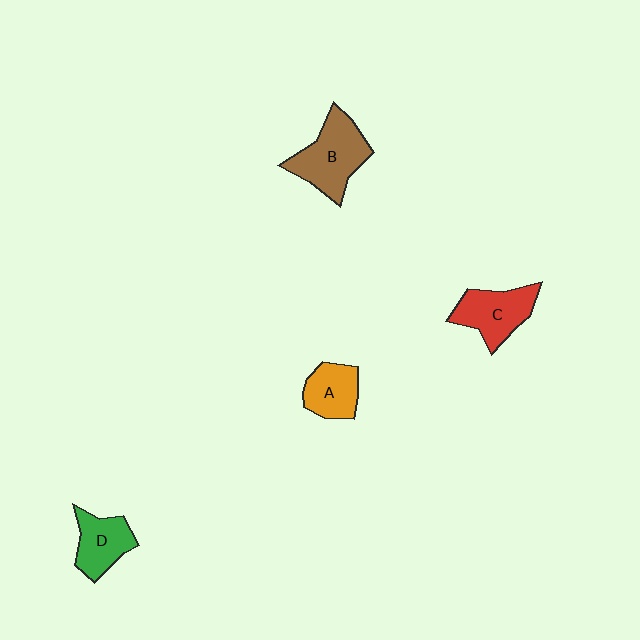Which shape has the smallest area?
Shape A (orange).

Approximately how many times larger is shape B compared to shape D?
Approximately 1.5 times.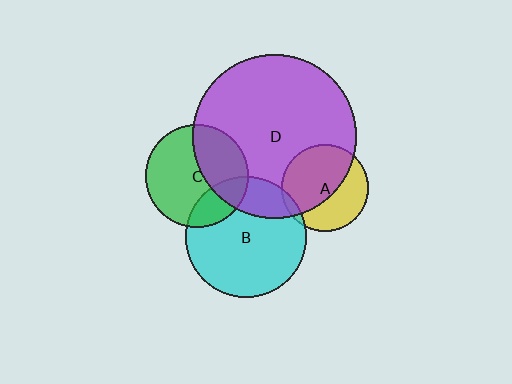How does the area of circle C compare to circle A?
Approximately 1.4 times.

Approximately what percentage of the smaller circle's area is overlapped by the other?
Approximately 35%.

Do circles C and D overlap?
Yes.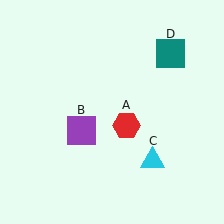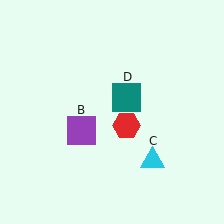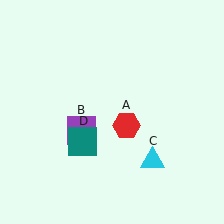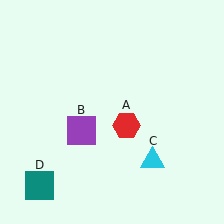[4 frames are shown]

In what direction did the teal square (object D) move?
The teal square (object D) moved down and to the left.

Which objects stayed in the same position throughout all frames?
Red hexagon (object A) and purple square (object B) and cyan triangle (object C) remained stationary.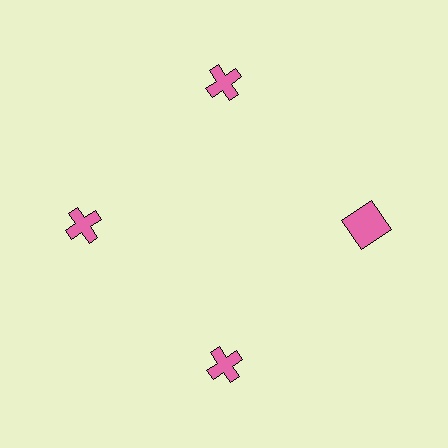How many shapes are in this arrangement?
There are 4 shapes arranged in a ring pattern.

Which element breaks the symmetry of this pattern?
The pink square at roughly the 3 o'clock position breaks the symmetry. All other shapes are pink crosses.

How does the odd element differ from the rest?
It has a different shape: square instead of cross.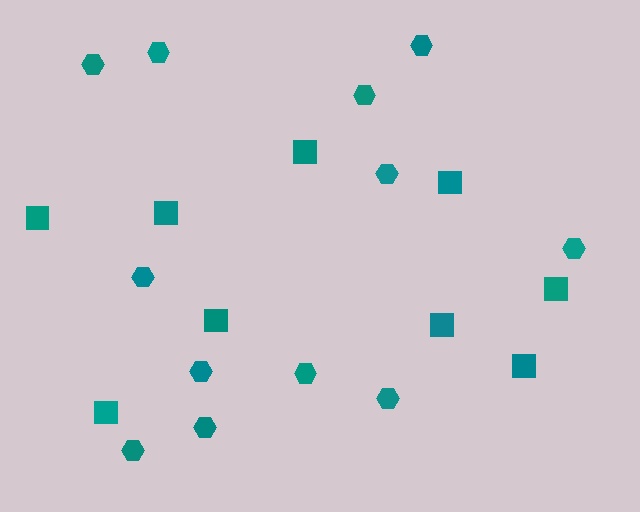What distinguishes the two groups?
There are 2 groups: one group of squares (9) and one group of hexagons (12).